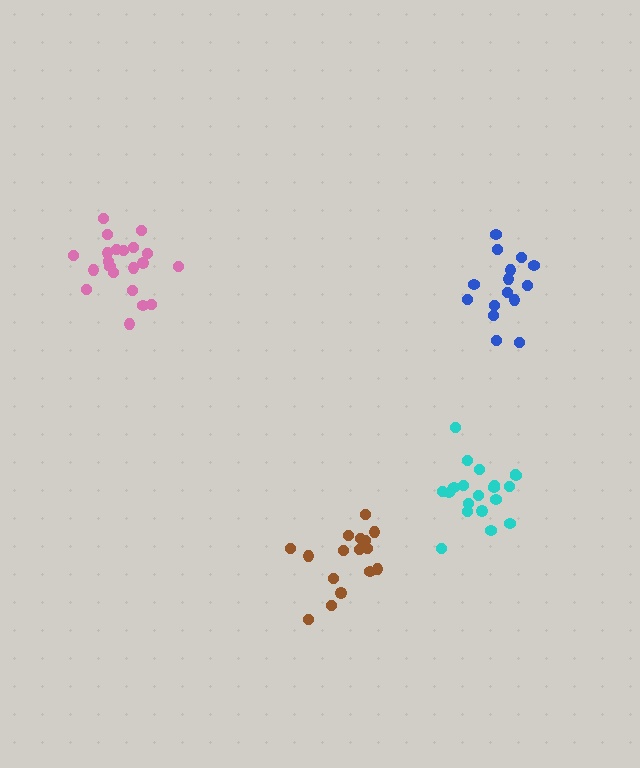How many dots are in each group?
Group 1: 15 dots, Group 2: 20 dots, Group 3: 16 dots, Group 4: 21 dots (72 total).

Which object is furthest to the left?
The pink cluster is leftmost.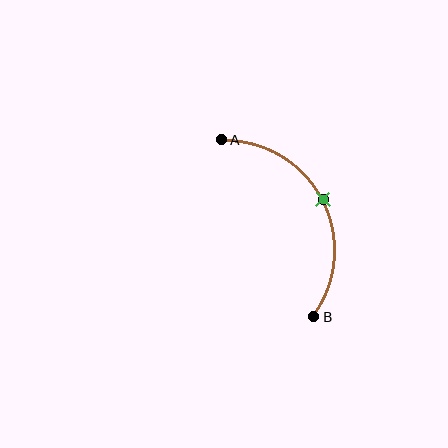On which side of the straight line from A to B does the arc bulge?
The arc bulges to the right of the straight line connecting A and B.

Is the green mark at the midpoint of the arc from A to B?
Yes. The green mark lies on the arc at equal arc-length from both A and B — it is the arc midpoint.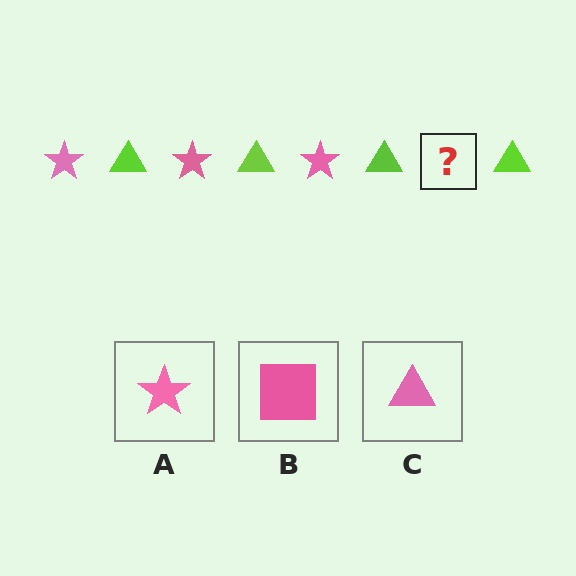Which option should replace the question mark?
Option A.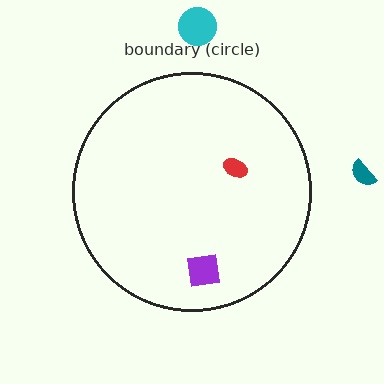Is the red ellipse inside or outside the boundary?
Inside.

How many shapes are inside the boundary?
2 inside, 2 outside.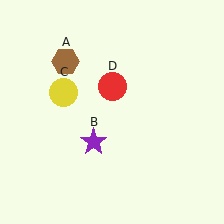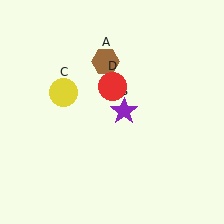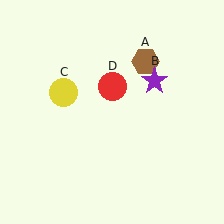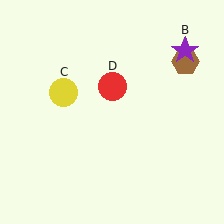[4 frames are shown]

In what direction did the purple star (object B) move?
The purple star (object B) moved up and to the right.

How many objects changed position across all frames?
2 objects changed position: brown hexagon (object A), purple star (object B).